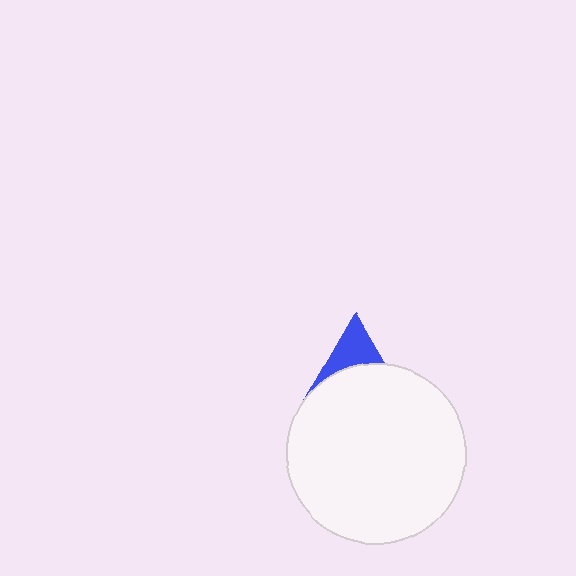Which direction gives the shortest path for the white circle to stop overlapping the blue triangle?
Moving down gives the shortest separation.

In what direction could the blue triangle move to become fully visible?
The blue triangle could move up. That would shift it out from behind the white circle entirely.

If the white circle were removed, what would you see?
You would see the complete blue triangle.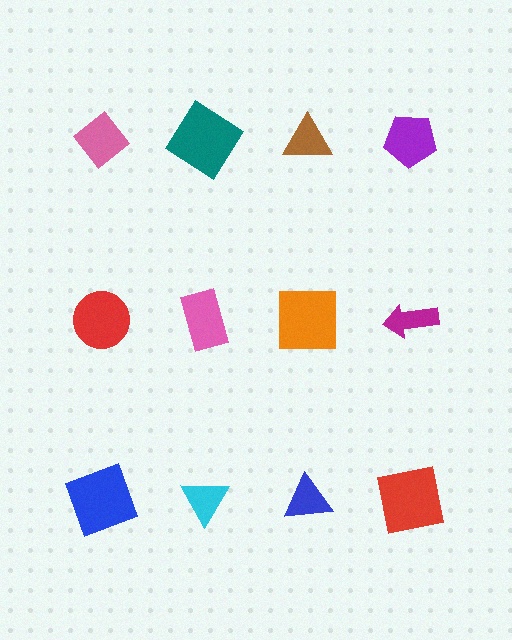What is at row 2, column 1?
A red circle.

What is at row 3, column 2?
A cyan triangle.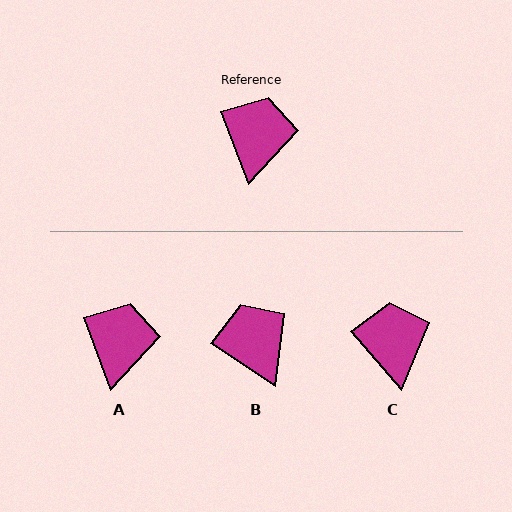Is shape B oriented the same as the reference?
No, it is off by about 36 degrees.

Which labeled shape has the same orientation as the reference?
A.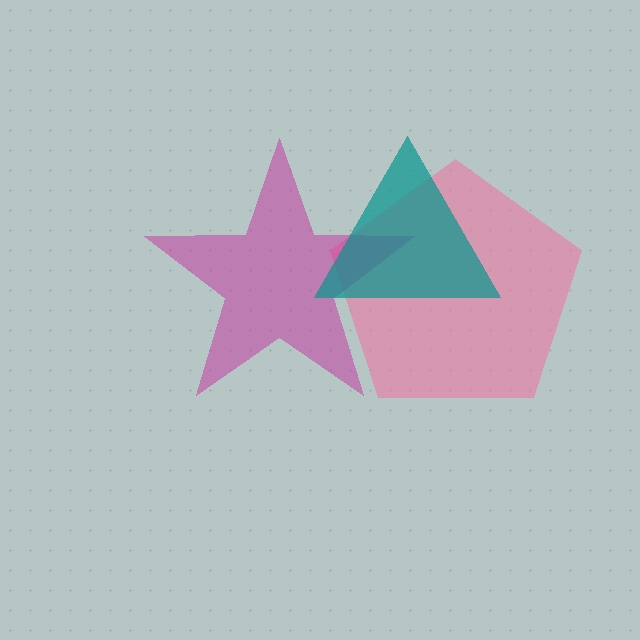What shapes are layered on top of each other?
The layered shapes are: a pink pentagon, a magenta star, a teal triangle.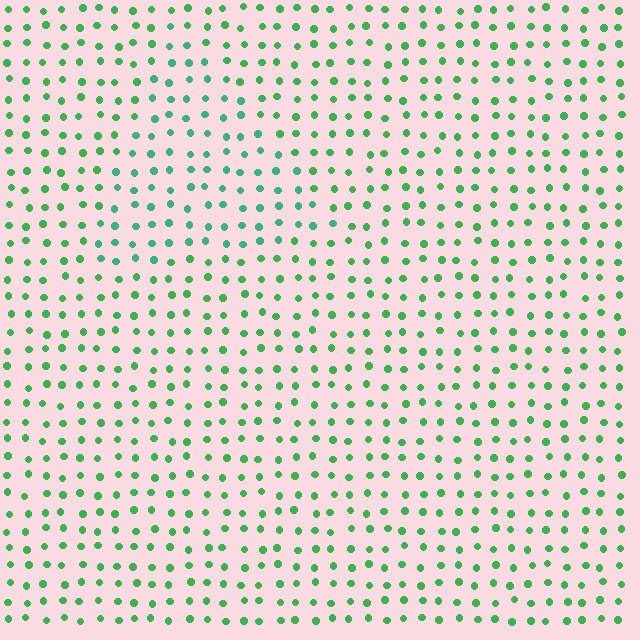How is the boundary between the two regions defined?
The boundary is defined purely by a slight shift in hue (about 21 degrees). Spacing, size, and orientation are identical on both sides.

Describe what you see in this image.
The image is filled with small green elements in a uniform arrangement. A triangle-shaped region is visible where the elements are tinted to a slightly different hue, forming a subtle color boundary.